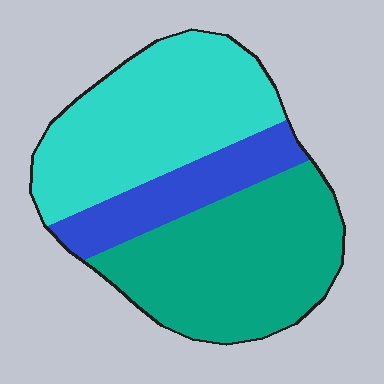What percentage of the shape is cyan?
Cyan takes up about two fifths (2/5) of the shape.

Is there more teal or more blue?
Teal.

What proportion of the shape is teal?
Teal covers about 40% of the shape.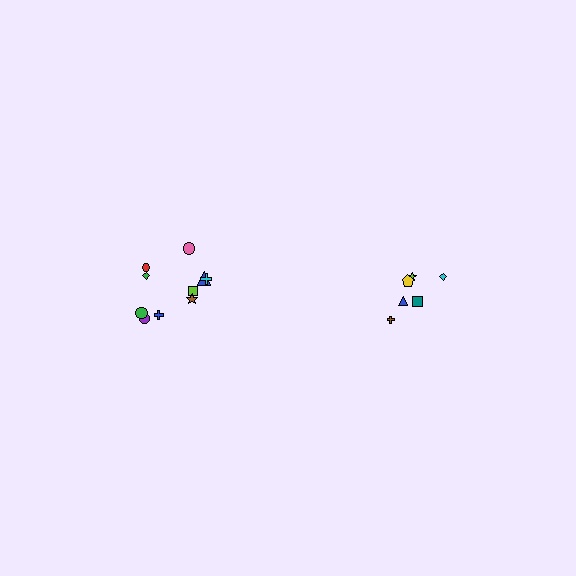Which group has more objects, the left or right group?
The left group.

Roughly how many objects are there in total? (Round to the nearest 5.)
Roughly 15 objects in total.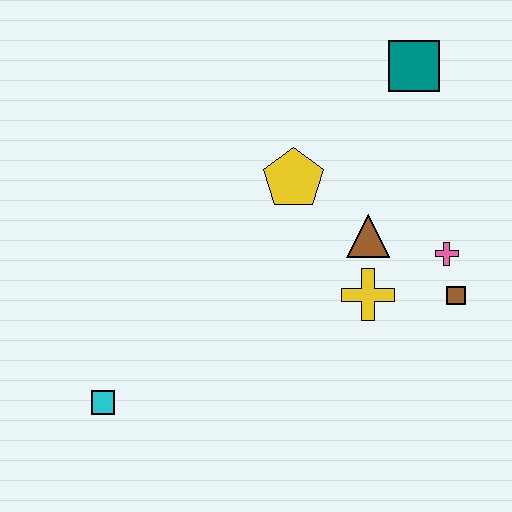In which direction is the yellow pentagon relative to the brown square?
The yellow pentagon is to the left of the brown square.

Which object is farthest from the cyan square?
The teal square is farthest from the cyan square.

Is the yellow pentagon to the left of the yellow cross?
Yes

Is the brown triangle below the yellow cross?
No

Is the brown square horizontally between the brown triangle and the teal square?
No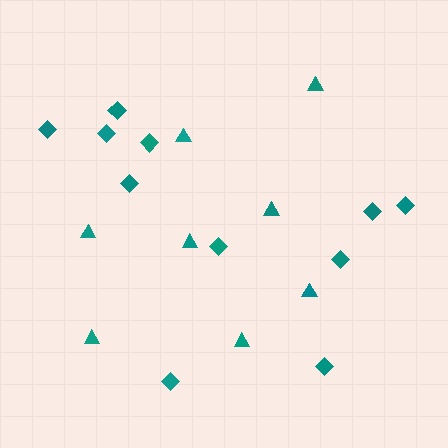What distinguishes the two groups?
There are 2 groups: one group of triangles (8) and one group of diamonds (11).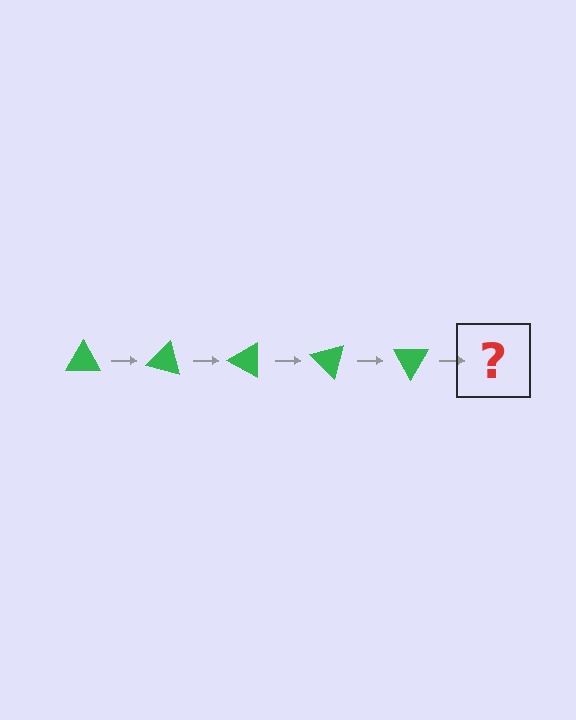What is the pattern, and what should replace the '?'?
The pattern is that the triangle rotates 15 degrees each step. The '?' should be a green triangle rotated 75 degrees.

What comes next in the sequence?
The next element should be a green triangle rotated 75 degrees.